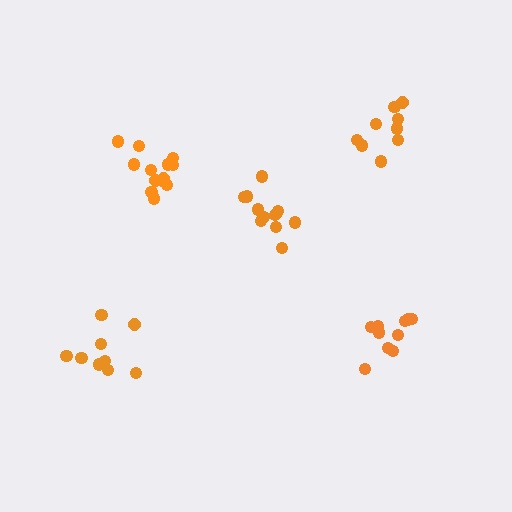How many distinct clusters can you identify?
There are 5 distinct clusters.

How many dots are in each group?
Group 1: 12 dots, Group 2: 10 dots, Group 3: 9 dots, Group 4: 13 dots, Group 5: 9 dots (53 total).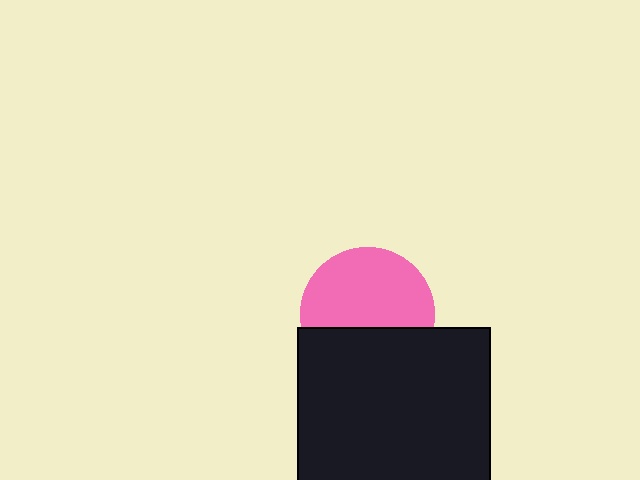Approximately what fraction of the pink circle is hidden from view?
Roughly 38% of the pink circle is hidden behind the black square.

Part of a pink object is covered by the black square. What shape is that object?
It is a circle.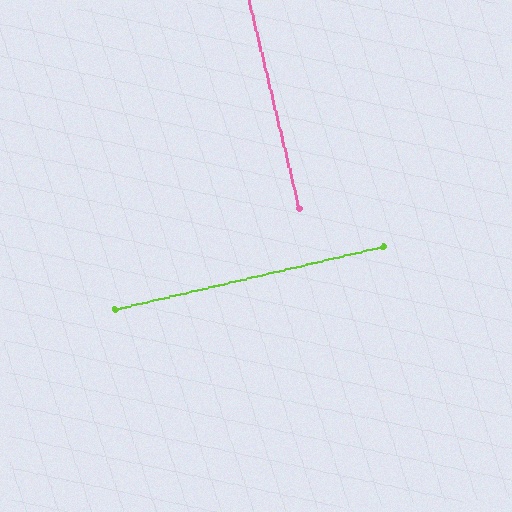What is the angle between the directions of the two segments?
Approximately 90 degrees.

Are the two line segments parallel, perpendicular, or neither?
Perpendicular — they meet at approximately 90°.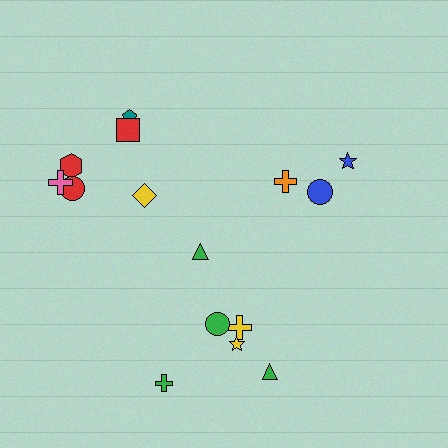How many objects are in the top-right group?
There are 3 objects.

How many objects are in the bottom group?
There are 6 objects.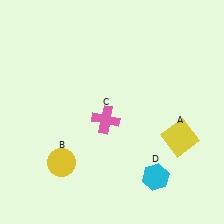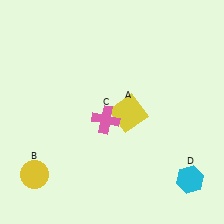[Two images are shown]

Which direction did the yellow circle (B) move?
The yellow circle (B) moved left.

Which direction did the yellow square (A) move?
The yellow square (A) moved left.